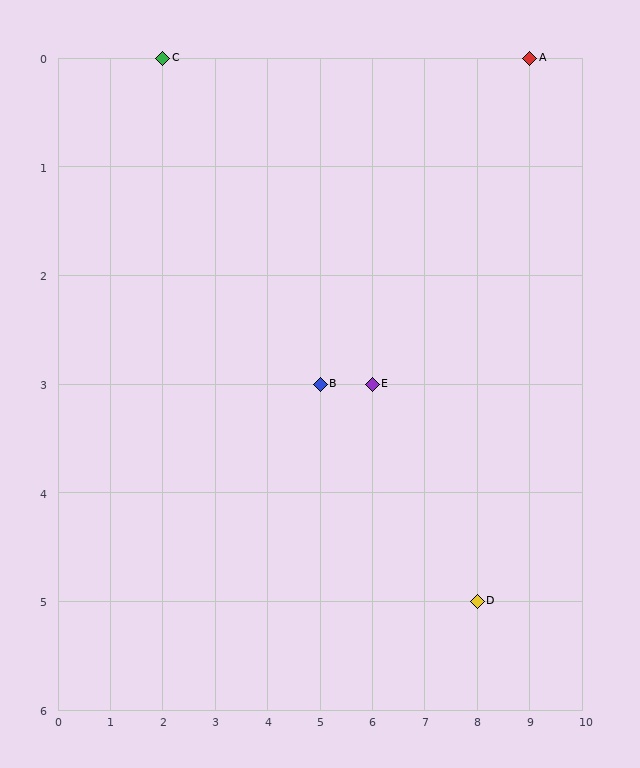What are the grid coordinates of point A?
Point A is at grid coordinates (9, 0).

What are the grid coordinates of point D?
Point D is at grid coordinates (8, 5).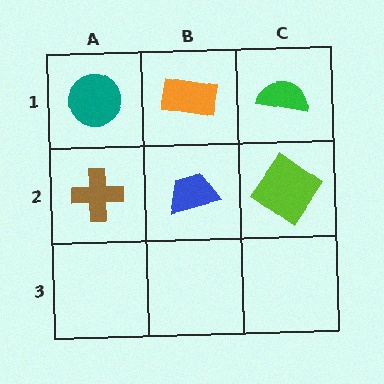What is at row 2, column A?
A brown cross.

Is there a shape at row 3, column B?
No, that cell is empty.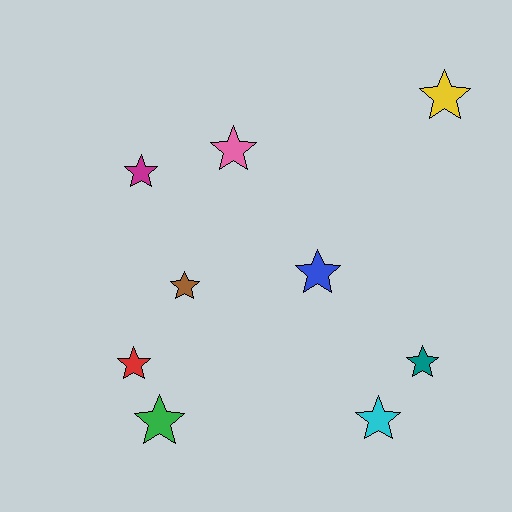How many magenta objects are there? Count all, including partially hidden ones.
There is 1 magenta object.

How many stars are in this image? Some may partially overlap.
There are 9 stars.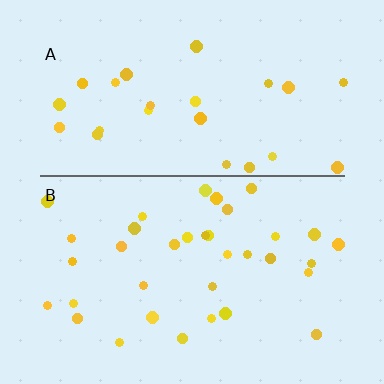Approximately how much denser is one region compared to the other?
Approximately 1.4× — region B over region A.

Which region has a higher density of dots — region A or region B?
B (the bottom).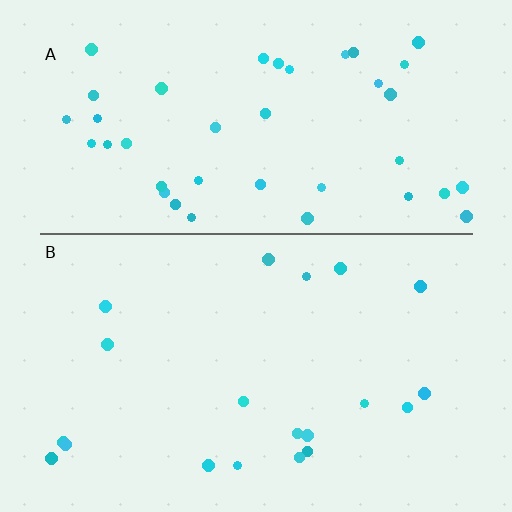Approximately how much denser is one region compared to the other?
Approximately 2.1× — region A over region B.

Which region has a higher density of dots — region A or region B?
A (the top).